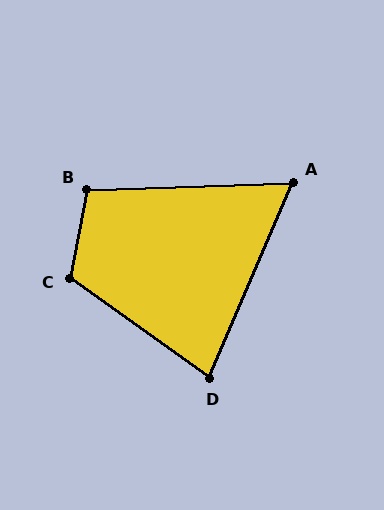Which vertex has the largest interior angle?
C, at approximately 115 degrees.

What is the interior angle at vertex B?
Approximately 102 degrees (obtuse).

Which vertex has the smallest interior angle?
A, at approximately 65 degrees.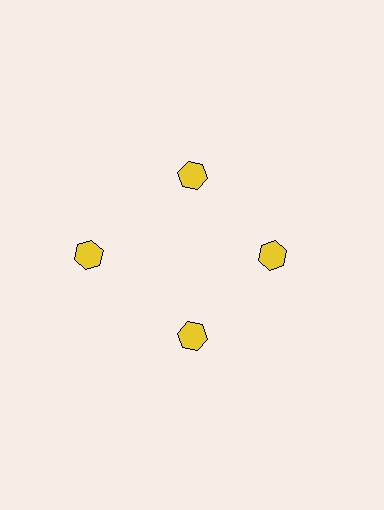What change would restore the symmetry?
The symmetry would be restored by moving it inward, back onto the ring so that all 4 hexagons sit at equal angles and equal distance from the center.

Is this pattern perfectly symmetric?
No. The 4 yellow hexagons are arranged in a ring, but one element near the 9 o'clock position is pushed outward from the center, breaking the 4-fold rotational symmetry.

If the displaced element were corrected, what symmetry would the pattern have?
It would have 4-fold rotational symmetry — the pattern would map onto itself every 90 degrees.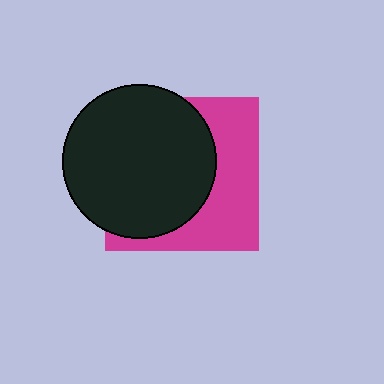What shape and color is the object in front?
The object in front is a black circle.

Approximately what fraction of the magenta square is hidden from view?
Roughly 58% of the magenta square is hidden behind the black circle.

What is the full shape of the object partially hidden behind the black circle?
The partially hidden object is a magenta square.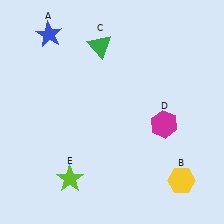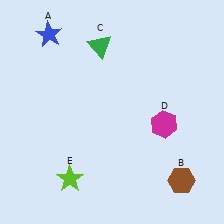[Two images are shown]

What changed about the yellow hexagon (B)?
In Image 1, B is yellow. In Image 2, it changed to brown.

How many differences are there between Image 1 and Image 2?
There is 1 difference between the two images.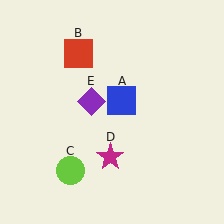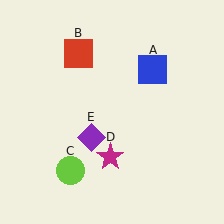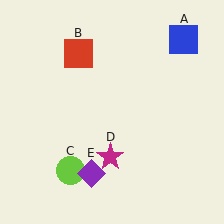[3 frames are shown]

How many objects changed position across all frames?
2 objects changed position: blue square (object A), purple diamond (object E).